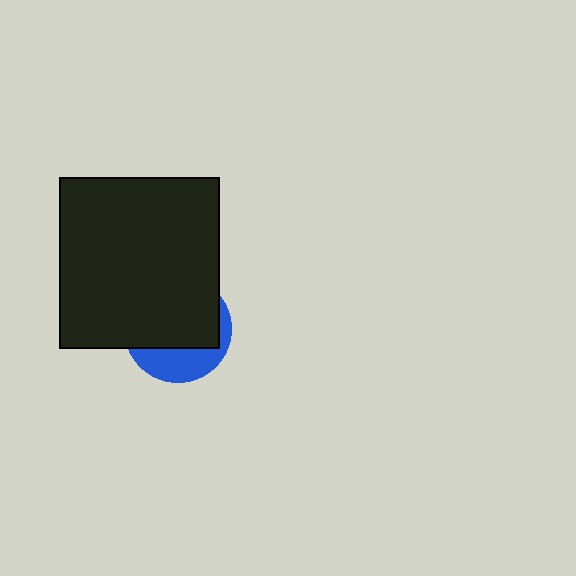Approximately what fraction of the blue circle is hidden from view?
Roughly 68% of the blue circle is hidden behind the black rectangle.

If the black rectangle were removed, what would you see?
You would see the complete blue circle.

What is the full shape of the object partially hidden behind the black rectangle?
The partially hidden object is a blue circle.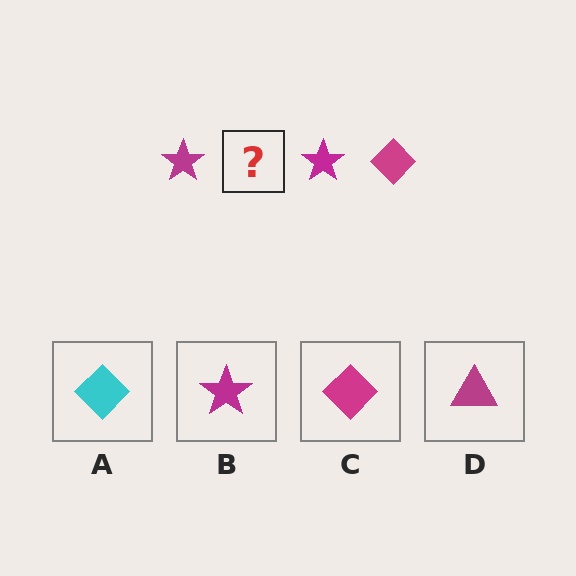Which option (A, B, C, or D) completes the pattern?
C.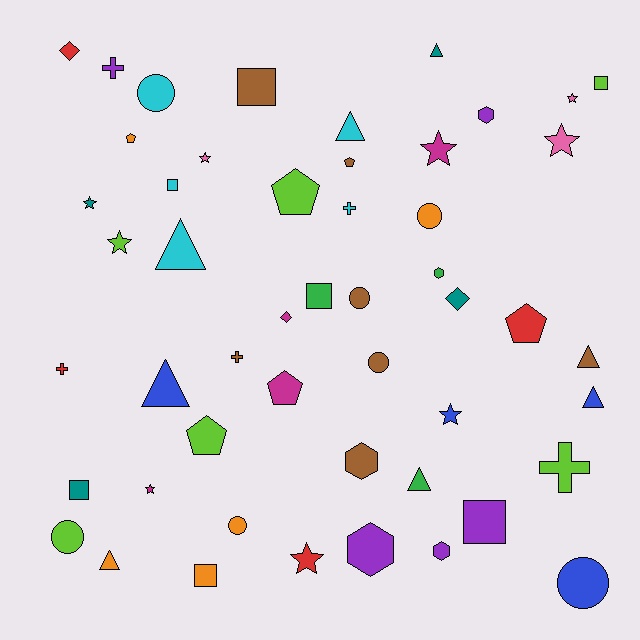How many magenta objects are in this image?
There are 4 magenta objects.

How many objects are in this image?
There are 50 objects.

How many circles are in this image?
There are 7 circles.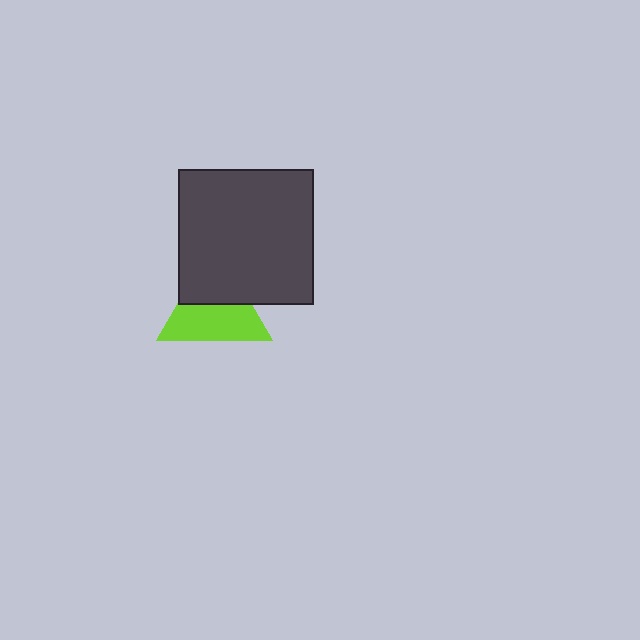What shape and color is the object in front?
The object in front is a dark gray square.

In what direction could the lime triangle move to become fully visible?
The lime triangle could move down. That would shift it out from behind the dark gray square entirely.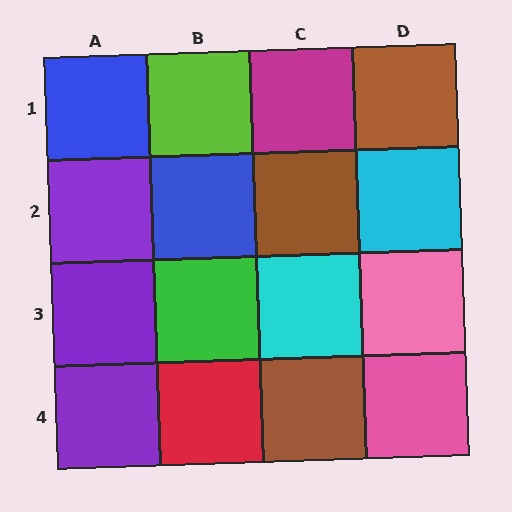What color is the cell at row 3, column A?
Purple.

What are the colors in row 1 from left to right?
Blue, lime, magenta, brown.